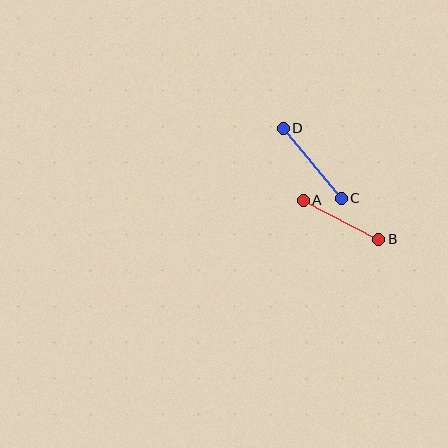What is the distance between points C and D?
The distance is approximately 91 pixels.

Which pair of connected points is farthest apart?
Points C and D are farthest apart.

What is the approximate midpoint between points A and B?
The midpoint is at approximately (341, 220) pixels.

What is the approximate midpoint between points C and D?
The midpoint is at approximately (312, 163) pixels.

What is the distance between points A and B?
The distance is approximately 85 pixels.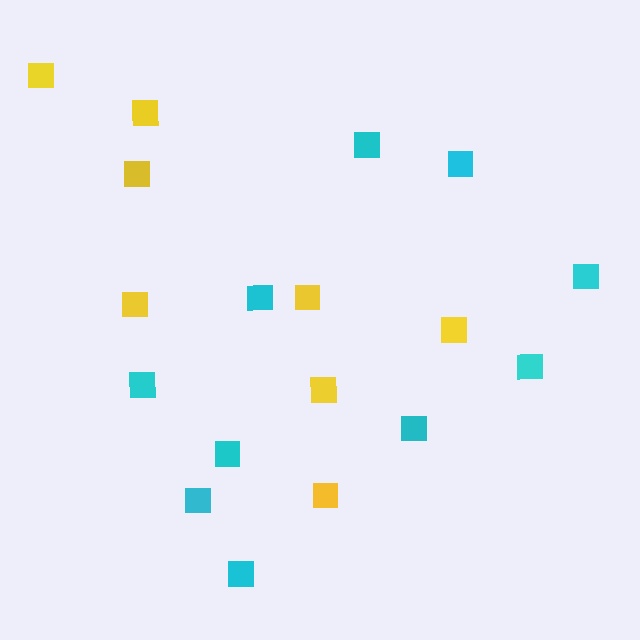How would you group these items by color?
There are 2 groups: one group of yellow squares (8) and one group of cyan squares (10).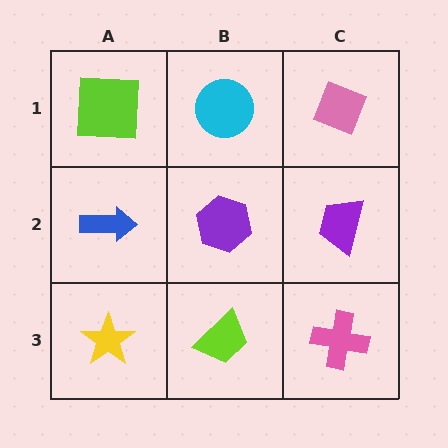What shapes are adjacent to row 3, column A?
A blue arrow (row 2, column A), a lime trapezoid (row 3, column B).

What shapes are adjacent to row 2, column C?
A pink diamond (row 1, column C), a pink cross (row 3, column C), a purple hexagon (row 2, column B).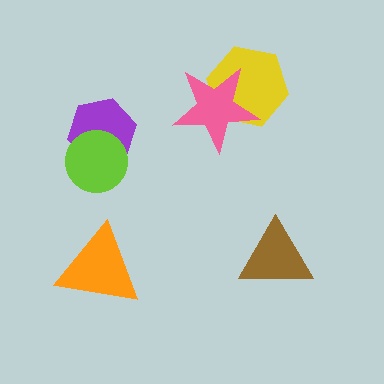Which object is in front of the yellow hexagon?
The pink star is in front of the yellow hexagon.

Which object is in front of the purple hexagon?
The lime circle is in front of the purple hexagon.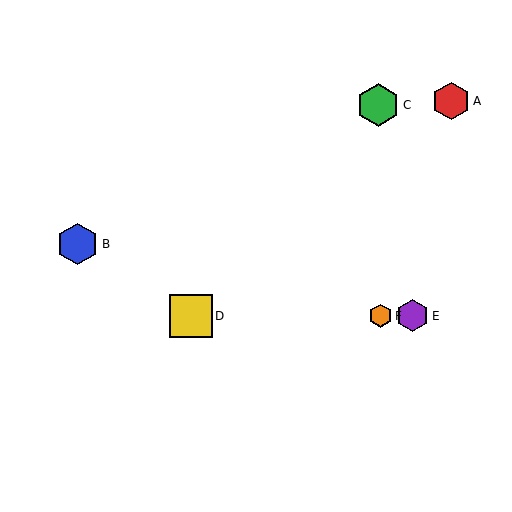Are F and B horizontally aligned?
No, F is at y≈316 and B is at y≈244.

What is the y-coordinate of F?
Object F is at y≈316.